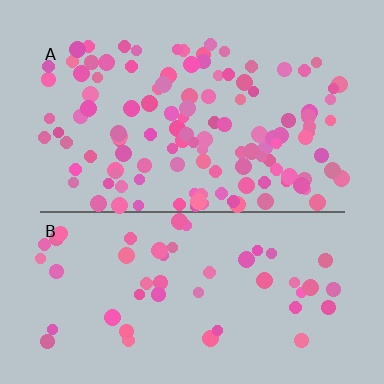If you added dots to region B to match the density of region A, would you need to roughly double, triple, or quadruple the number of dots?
Approximately double.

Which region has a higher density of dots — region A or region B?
A (the top).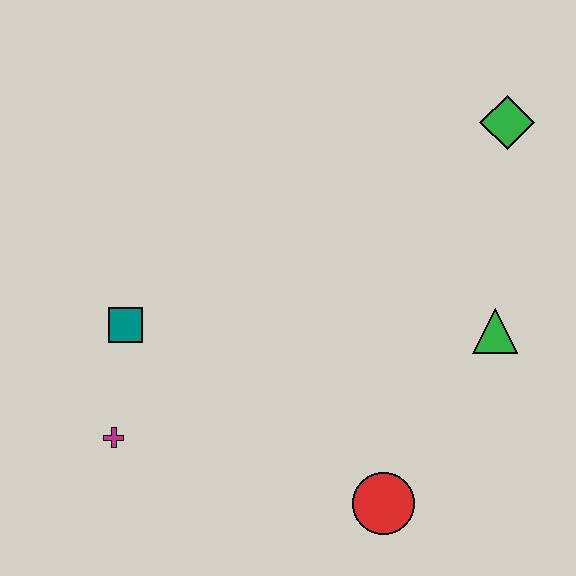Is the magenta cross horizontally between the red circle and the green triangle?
No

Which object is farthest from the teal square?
The green diamond is farthest from the teal square.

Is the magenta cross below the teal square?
Yes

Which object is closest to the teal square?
The magenta cross is closest to the teal square.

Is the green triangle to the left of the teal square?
No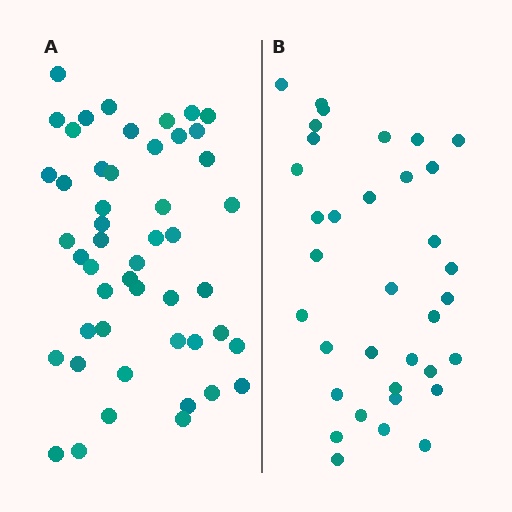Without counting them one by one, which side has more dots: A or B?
Region A (the left region) has more dots.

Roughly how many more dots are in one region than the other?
Region A has approximately 15 more dots than region B.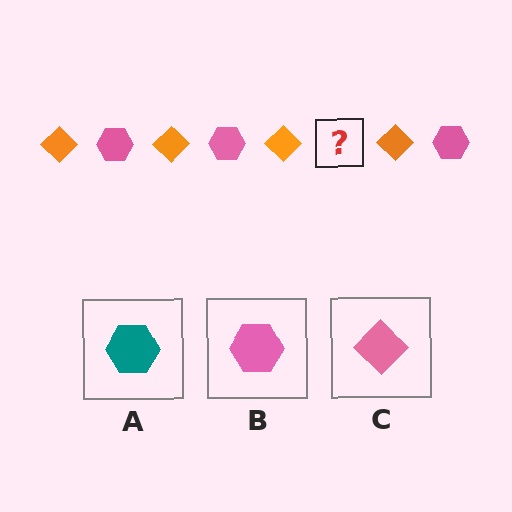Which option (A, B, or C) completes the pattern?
B.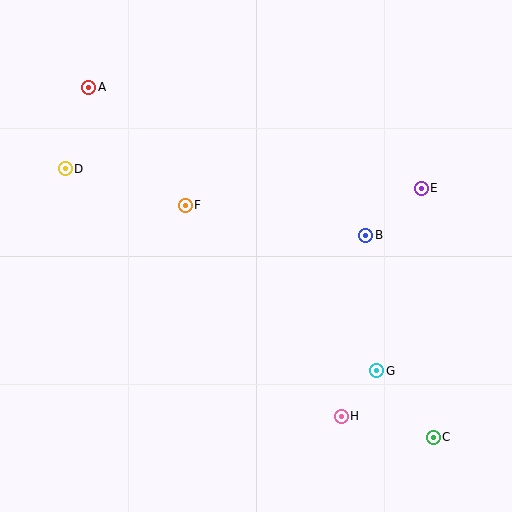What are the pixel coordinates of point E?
Point E is at (421, 188).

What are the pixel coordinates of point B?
Point B is at (366, 235).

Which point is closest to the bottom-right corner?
Point C is closest to the bottom-right corner.